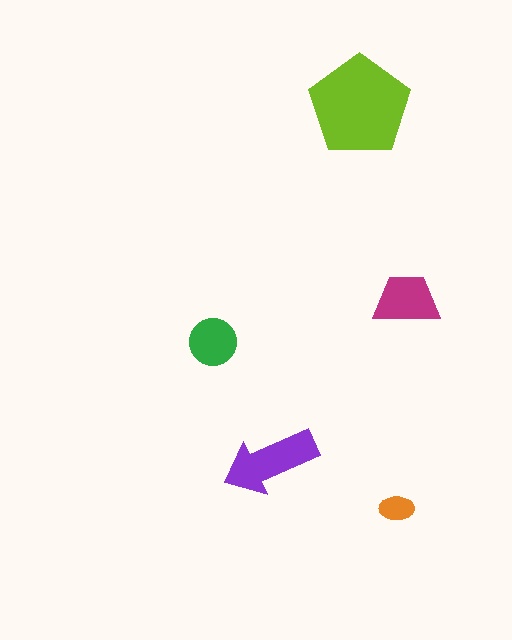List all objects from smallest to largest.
The orange ellipse, the green circle, the magenta trapezoid, the purple arrow, the lime pentagon.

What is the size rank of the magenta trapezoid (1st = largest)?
3rd.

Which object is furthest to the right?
The magenta trapezoid is rightmost.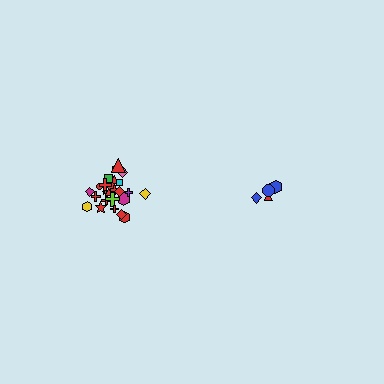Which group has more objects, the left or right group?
The left group.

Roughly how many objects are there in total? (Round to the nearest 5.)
Roughly 30 objects in total.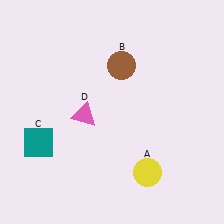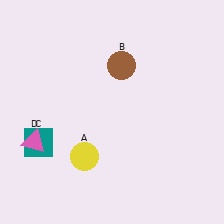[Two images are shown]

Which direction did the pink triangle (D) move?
The pink triangle (D) moved left.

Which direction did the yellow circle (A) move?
The yellow circle (A) moved left.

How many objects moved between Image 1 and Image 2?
2 objects moved between the two images.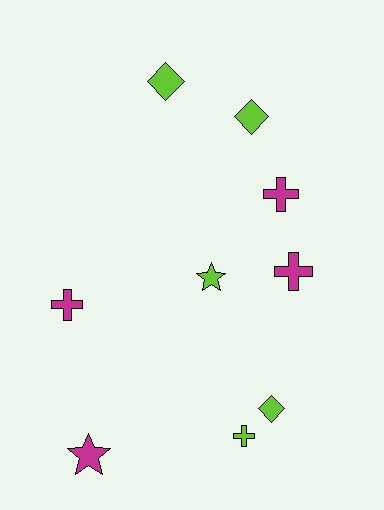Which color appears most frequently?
Lime, with 5 objects.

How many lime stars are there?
There is 1 lime star.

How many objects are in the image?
There are 9 objects.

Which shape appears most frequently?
Cross, with 4 objects.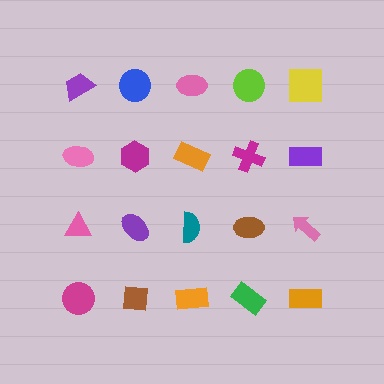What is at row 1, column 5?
A yellow square.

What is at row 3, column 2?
A purple ellipse.